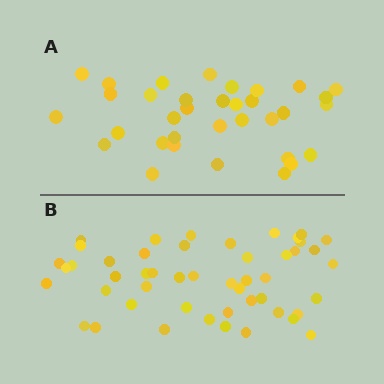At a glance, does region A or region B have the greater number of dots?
Region B (the bottom region) has more dots.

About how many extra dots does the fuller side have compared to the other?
Region B has approximately 15 more dots than region A.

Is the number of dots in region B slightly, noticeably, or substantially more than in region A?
Region B has noticeably more, but not dramatically so. The ratio is roughly 1.4 to 1.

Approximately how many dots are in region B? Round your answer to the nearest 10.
About 50 dots. (The exact count is 49, which rounds to 50.)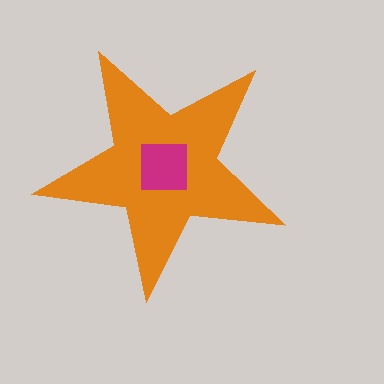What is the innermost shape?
The magenta square.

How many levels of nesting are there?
2.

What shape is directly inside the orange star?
The magenta square.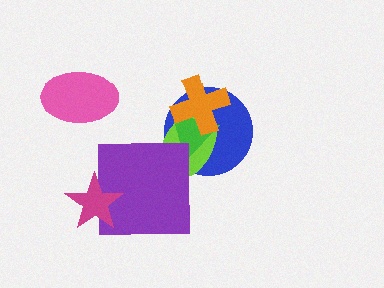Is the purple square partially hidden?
Yes, it is partially covered by another shape.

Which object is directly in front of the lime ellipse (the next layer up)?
The green triangle is directly in front of the lime ellipse.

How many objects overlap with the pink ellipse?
0 objects overlap with the pink ellipse.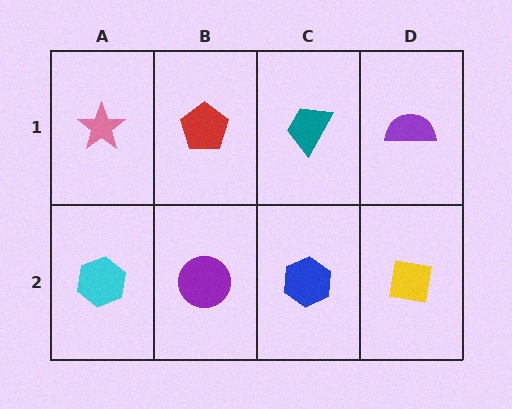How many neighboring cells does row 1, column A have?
2.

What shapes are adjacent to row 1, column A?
A cyan hexagon (row 2, column A), a red pentagon (row 1, column B).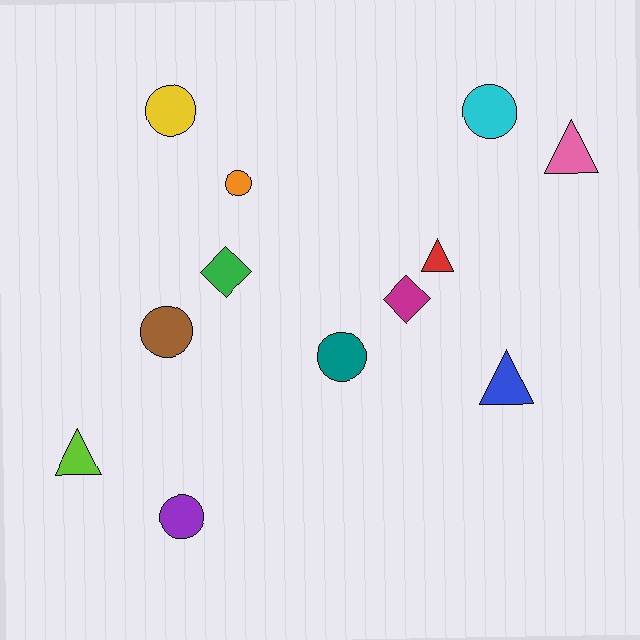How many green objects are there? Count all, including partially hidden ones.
There is 1 green object.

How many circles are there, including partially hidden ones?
There are 6 circles.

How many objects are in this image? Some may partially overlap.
There are 12 objects.